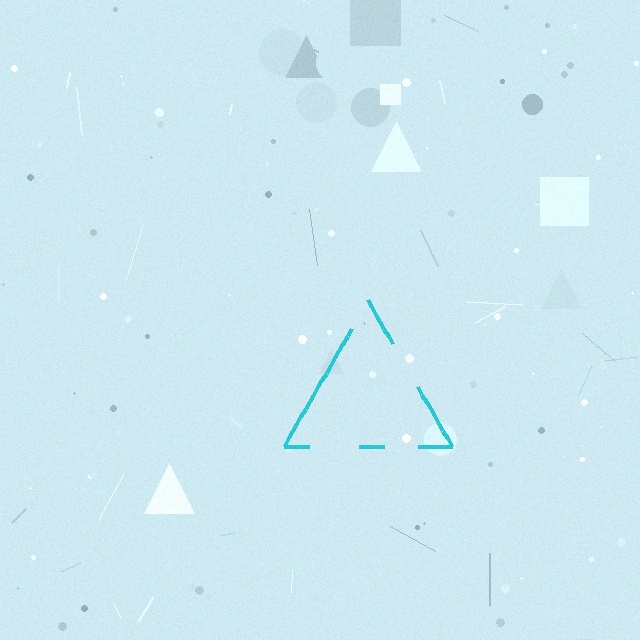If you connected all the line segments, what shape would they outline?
They would outline a triangle.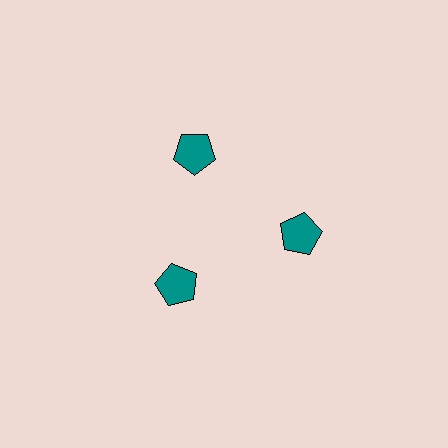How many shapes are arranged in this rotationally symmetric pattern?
There are 3 shapes, arranged in 3 groups of 1.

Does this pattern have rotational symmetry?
Yes, this pattern has 3-fold rotational symmetry. It looks the same after rotating 120 degrees around the center.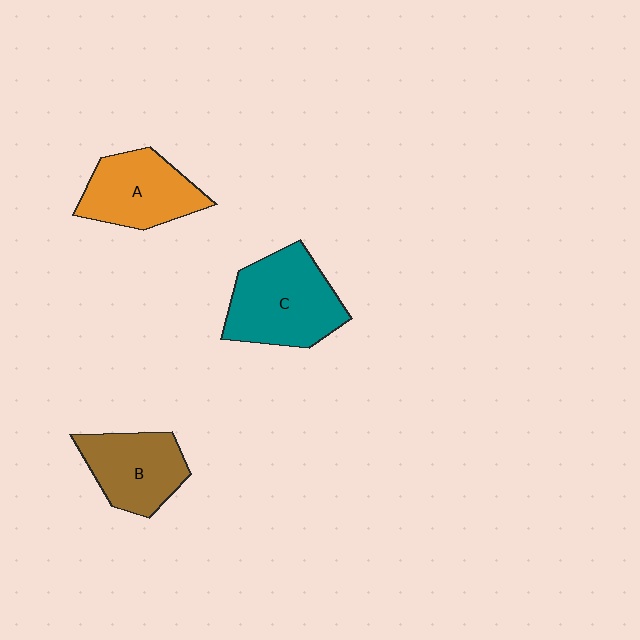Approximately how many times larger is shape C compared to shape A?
Approximately 1.3 times.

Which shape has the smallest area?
Shape B (brown).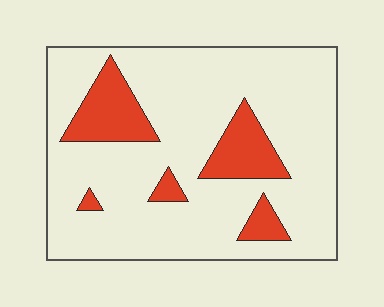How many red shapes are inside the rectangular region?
5.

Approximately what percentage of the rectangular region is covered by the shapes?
Approximately 15%.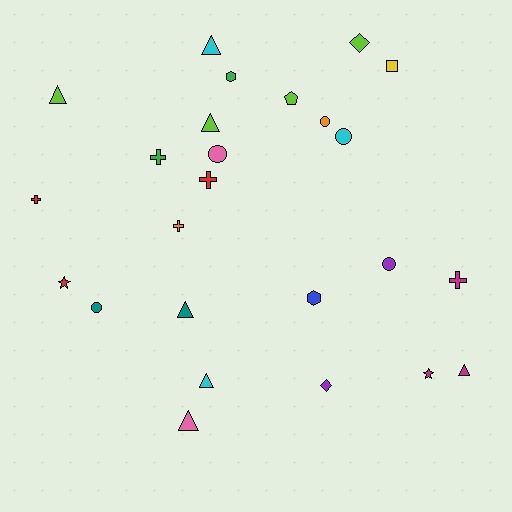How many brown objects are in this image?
There are no brown objects.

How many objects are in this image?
There are 25 objects.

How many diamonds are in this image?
There are 2 diamonds.